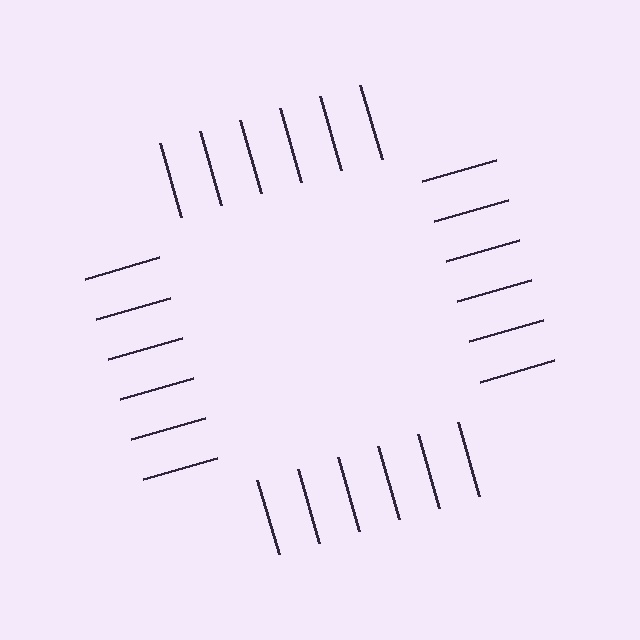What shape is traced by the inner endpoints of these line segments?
An illusory square — the line segments terminate on its edges but no continuous stroke is drawn.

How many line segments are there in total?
24 — 6 along each of the 4 edges.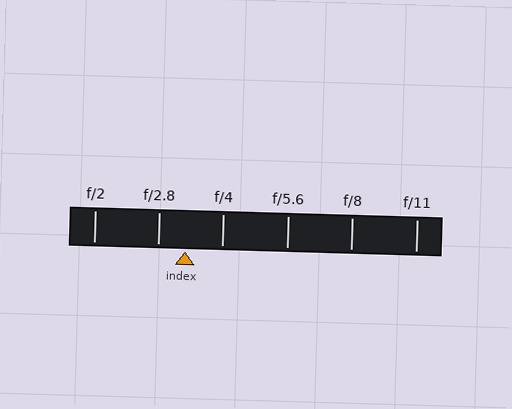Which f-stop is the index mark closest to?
The index mark is closest to f/2.8.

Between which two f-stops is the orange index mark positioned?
The index mark is between f/2.8 and f/4.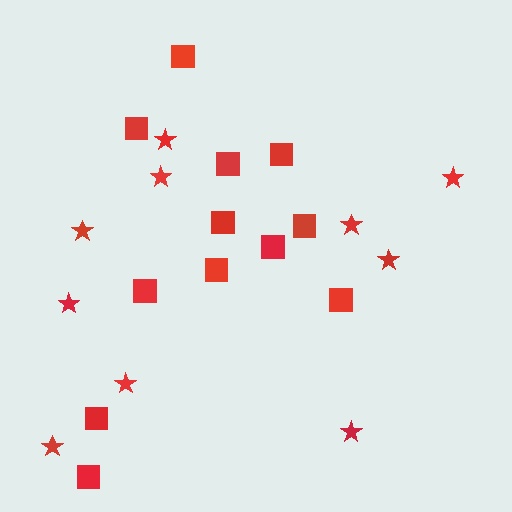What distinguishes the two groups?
There are 2 groups: one group of squares (12) and one group of stars (10).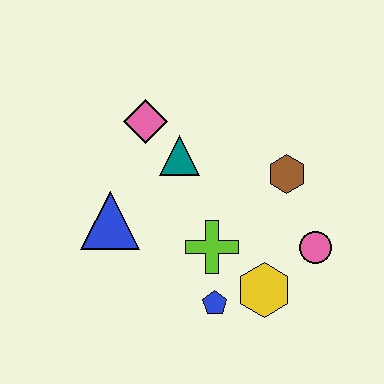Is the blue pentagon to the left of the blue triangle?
No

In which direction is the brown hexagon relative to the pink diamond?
The brown hexagon is to the right of the pink diamond.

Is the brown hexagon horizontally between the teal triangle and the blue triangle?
No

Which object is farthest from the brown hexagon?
The blue triangle is farthest from the brown hexagon.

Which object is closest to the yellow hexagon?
The blue pentagon is closest to the yellow hexagon.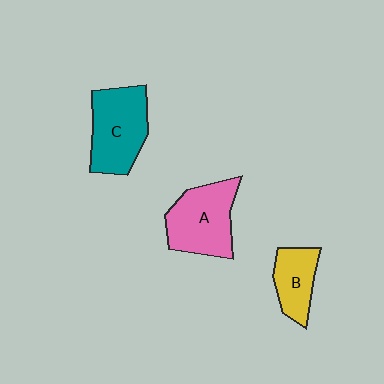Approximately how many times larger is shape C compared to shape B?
Approximately 1.6 times.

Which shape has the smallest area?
Shape B (yellow).